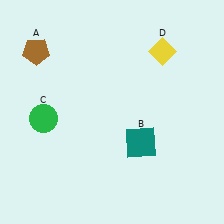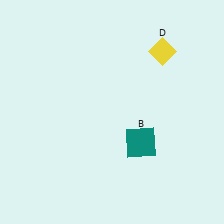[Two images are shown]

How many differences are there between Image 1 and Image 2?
There are 2 differences between the two images.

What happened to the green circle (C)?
The green circle (C) was removed in Image 2. It was in the bottom-left area of Image 1.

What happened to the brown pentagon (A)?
The brown pentagon (A) was removed in Image 2. It was in the top-left area of Image 1.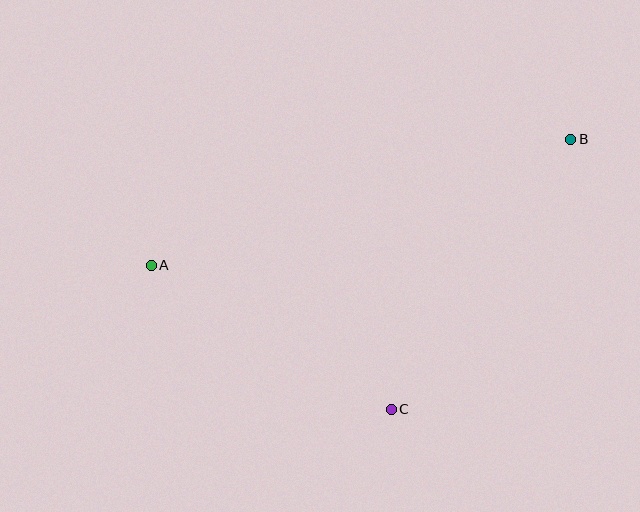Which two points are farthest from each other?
Points A and B are farthest from each other.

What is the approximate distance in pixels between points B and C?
The distance between B and C is approximately 324 pixels.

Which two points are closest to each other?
Points A and C are closest to each other.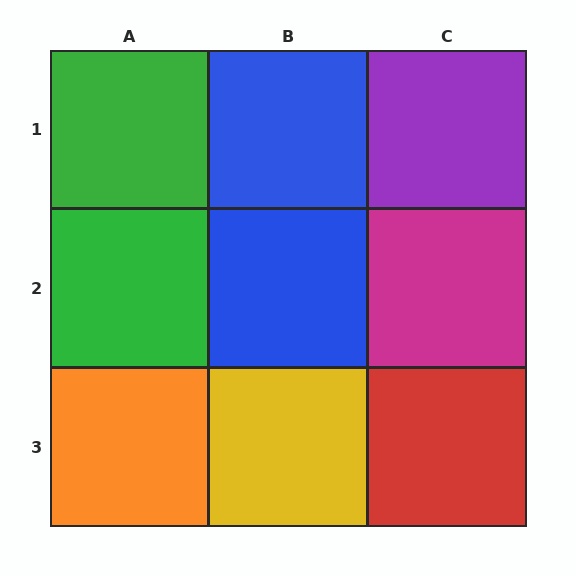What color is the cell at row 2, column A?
Green.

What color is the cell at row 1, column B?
Blue.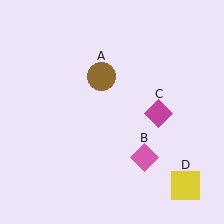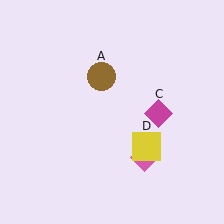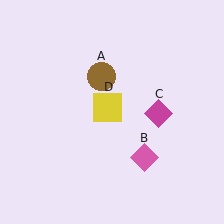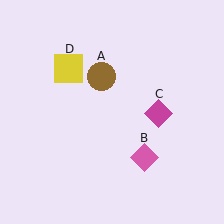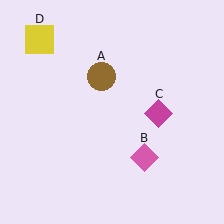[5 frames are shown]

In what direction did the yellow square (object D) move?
The yellow square (object D) moved up and to the left.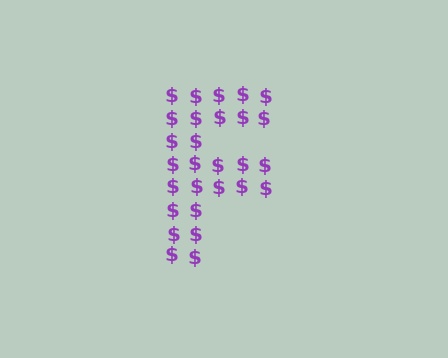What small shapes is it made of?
It is made of small dollar signs.